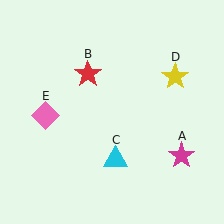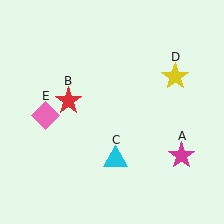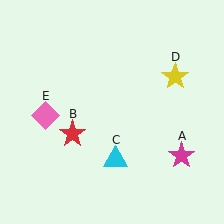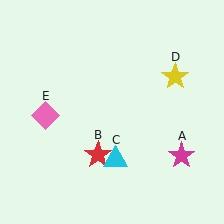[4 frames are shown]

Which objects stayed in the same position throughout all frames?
Magenta star (object A) and cyan triangle (object C) and yellow star (object D) and pink diamond (object E) remained stationary.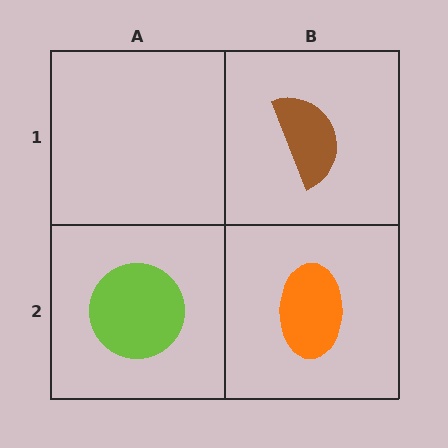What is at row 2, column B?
An orange ellipse.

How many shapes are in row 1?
1 shape.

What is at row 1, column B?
A brown semicircle.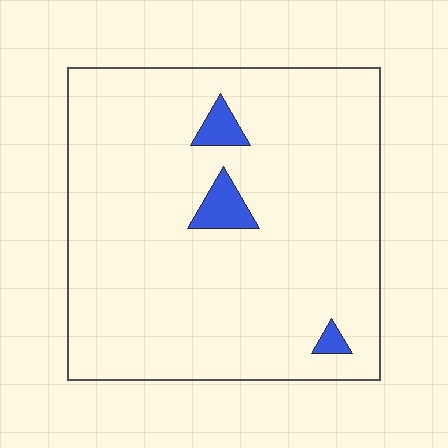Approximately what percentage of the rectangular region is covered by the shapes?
Approximately 5%.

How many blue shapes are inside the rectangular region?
3.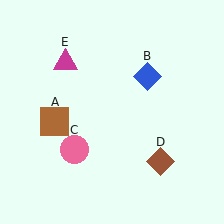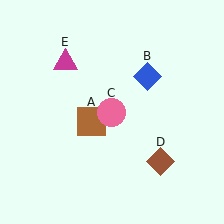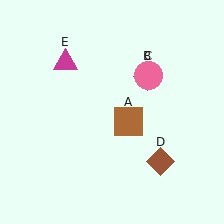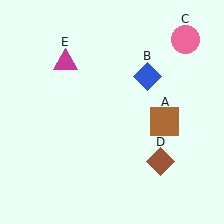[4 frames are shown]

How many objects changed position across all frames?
2 objects changed position: brown square (object A), pink circle (object C).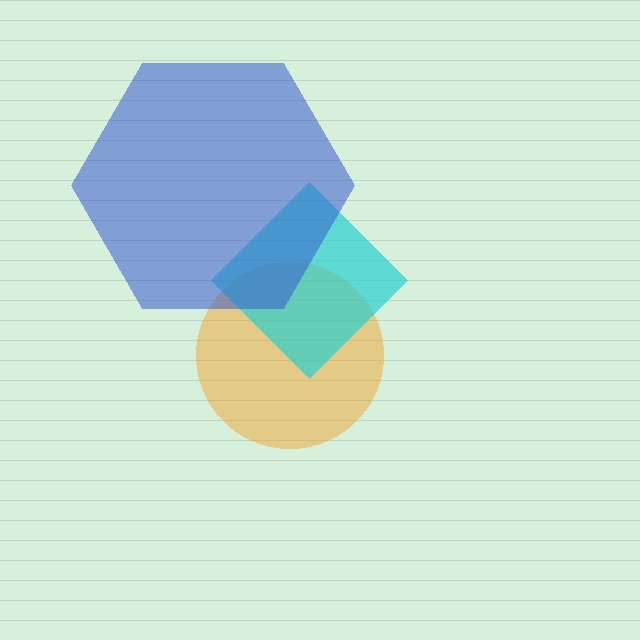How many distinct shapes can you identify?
There are 3 distinct shapes: an orange circle, a cyan diamond, a blue hexagon.